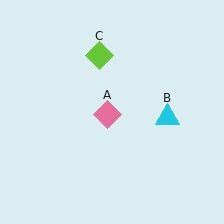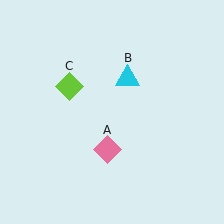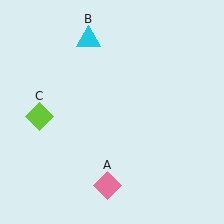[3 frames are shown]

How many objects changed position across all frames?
3 objects changed position: pink diamond (object A), cyan triangle (object B), lime diamond (object C).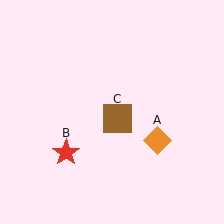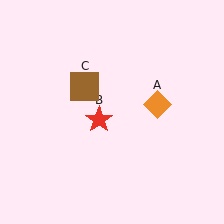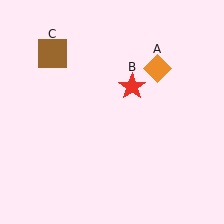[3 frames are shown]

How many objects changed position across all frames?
3 objects changed position: orange diamond (object A), red star (object B), brown square (object C).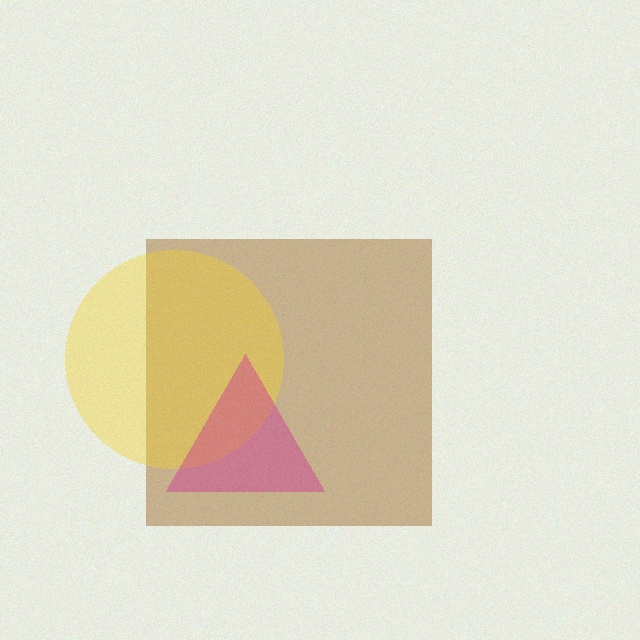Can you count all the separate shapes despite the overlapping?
Yes, there are 3 separate shapes.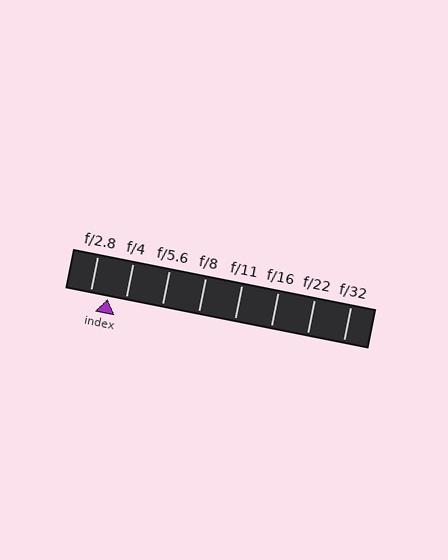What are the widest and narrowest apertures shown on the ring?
The widest aperture shown is f/2.8 and the narrowest is f/32.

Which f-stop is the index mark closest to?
The index mark is closest to f/2.8.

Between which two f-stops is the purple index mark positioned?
The index mark is between f/2.8 and f/4.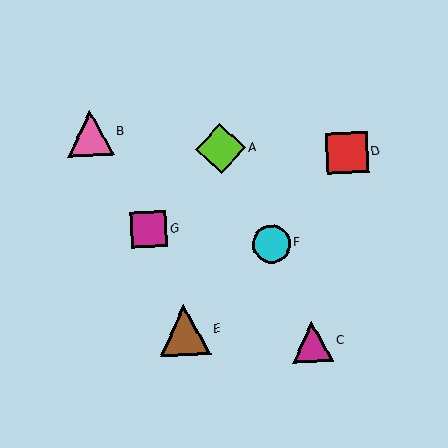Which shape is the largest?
The brown triangle (labeled E) is the largest.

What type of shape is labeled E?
Shape E is a brown triangle.